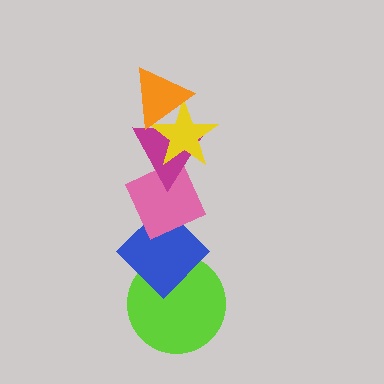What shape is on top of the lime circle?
The blue diamond is on top of the lime circle.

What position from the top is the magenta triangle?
The magenta triangle is 3rd from the top.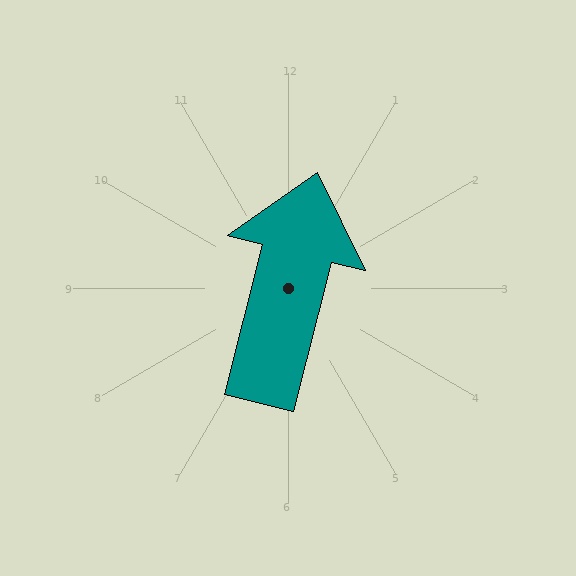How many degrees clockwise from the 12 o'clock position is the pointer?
Approximately 14 degrees.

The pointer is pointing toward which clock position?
Roughly 12 o'clock.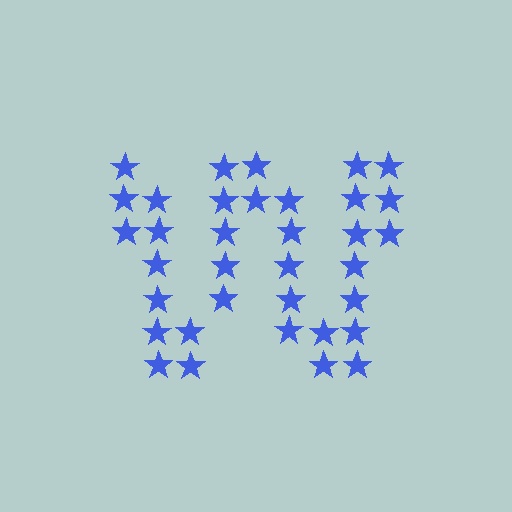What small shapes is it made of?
It is made of small stars.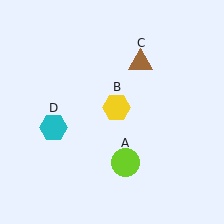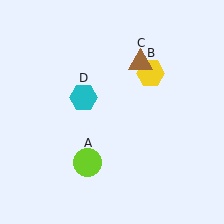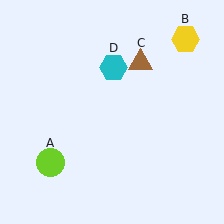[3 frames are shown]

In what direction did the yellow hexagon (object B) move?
The yellow hexagon (object B) moved up and to the right.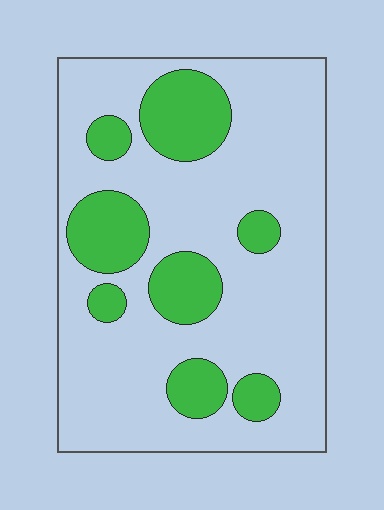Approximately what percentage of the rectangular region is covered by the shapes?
Approximately 25%.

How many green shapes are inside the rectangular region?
8.